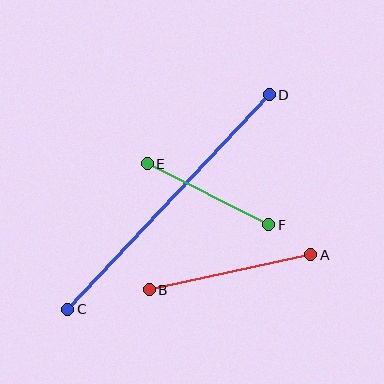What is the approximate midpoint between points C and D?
The midpoint is at approximately (169, 202) pixels.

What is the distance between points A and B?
The distance is approximately 165 pixels.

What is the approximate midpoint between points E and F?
The midpoint is at approximately (208, 194) pixels.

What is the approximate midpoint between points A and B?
The midpoint is at approximately (230, 272) pixels.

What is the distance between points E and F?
The distance is approximately 136 pixels.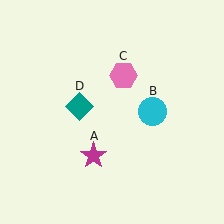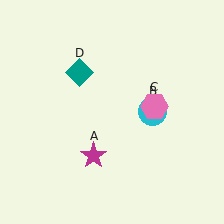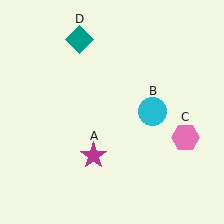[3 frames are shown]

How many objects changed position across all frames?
2 objects changed position: pink hexagon (object C), teal diamond (object D).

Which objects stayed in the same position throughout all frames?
Magenta star (object A) and cyan circle (object B) remained stationary.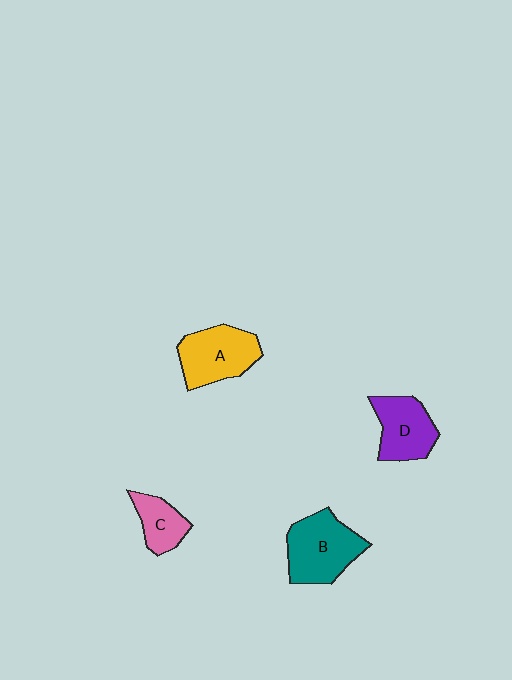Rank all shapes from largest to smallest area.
From largest to smallest: B (teal), A (yellow), D (purple), C (pink).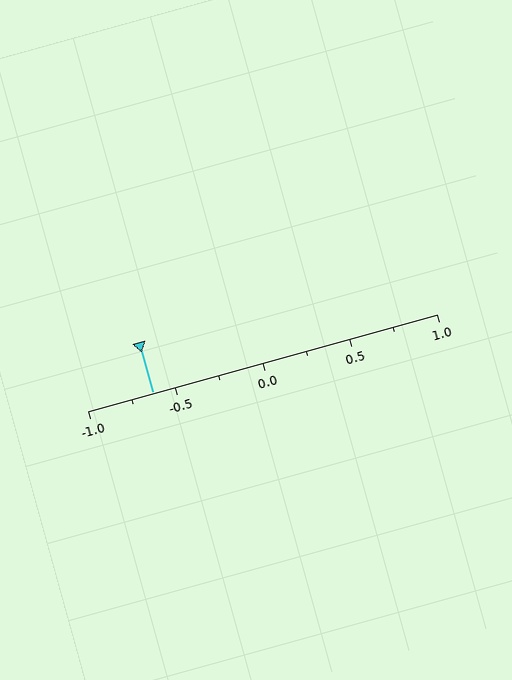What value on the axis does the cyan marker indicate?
The marker indicates approximately -0.62.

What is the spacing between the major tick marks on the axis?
The major ticks are spaced 0.5 apart.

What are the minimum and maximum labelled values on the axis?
The axis runs from -1.0 to 1.0.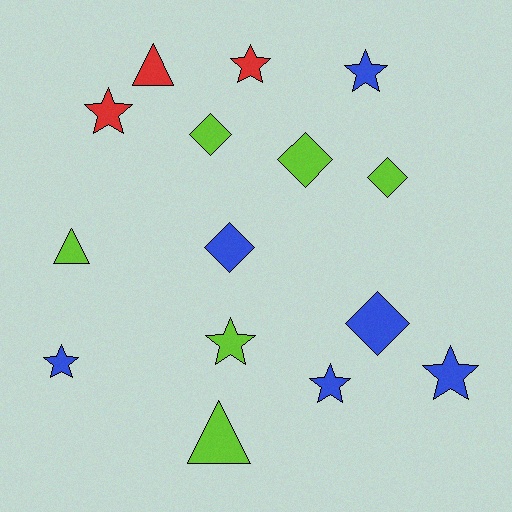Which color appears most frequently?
Blue, with 6 objects.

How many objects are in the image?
There are 15 objects.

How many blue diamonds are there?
There are 2 blue diamonds.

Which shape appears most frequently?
Star, with 7 objects.